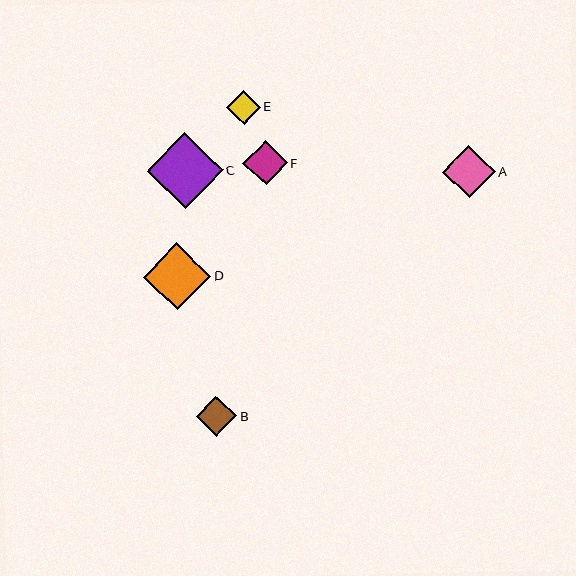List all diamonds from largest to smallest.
From largest to smallest: C, D, A, F, B, E.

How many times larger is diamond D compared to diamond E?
Diamond D is approximately 2.0 times the size of diamond E.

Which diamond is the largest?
Diamond C is the largest with a size of approximately 76 pixels.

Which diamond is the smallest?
Diamond E is the smallest with a size of approximately 34 pixels.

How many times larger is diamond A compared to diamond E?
Diamond A is approximately 1.5 times the size of diamond E.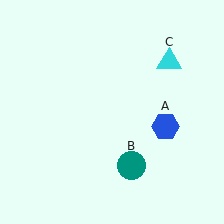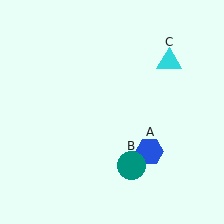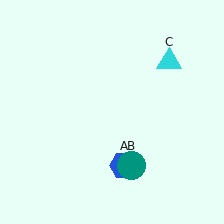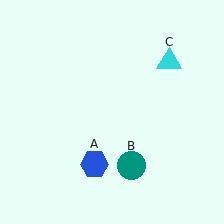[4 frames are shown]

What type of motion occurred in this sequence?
The blue hexagon (object A) rotated clockwise around the center of the scene.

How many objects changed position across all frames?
1 object changed position: blue hexagon (object A).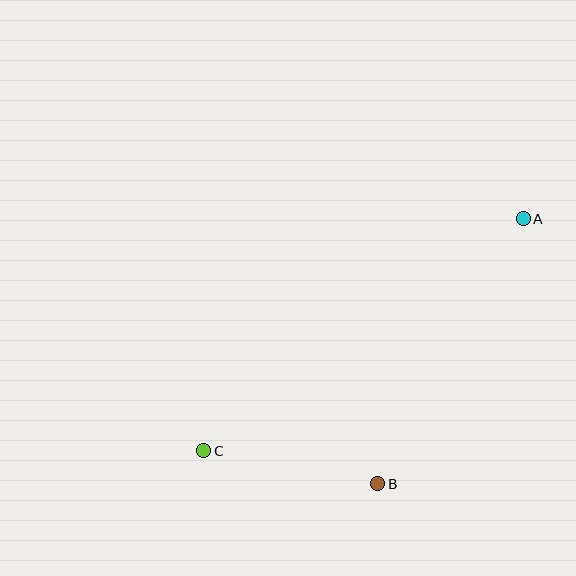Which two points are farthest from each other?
Points A and C are farthest from each other.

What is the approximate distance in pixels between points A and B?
The distance between A and B is approximately 302 pixels.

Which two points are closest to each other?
Points B and C are closest to each other.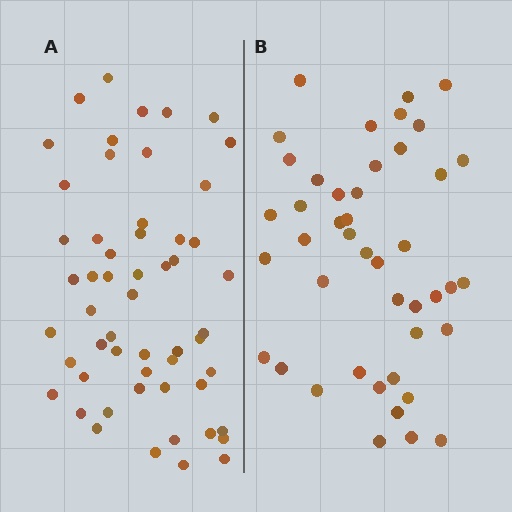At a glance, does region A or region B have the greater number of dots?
Region A (the left region) has more dots.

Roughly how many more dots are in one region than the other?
Region A has roughly 12 or so more dots than region B.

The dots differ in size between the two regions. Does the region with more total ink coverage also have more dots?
No. Region B has more total ink coverage because its dots are larger, but region A actually contains more individual dots. Total area can be misleading — the number of items is what matters here.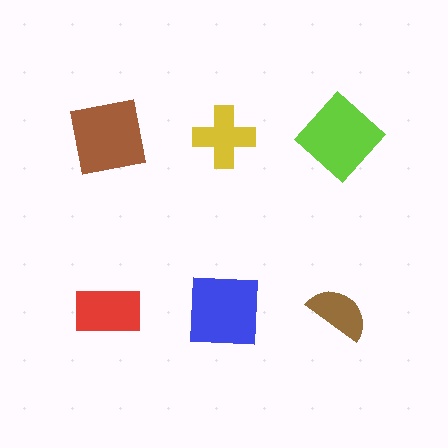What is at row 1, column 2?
A yellow cross.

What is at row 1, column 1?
A brown square.